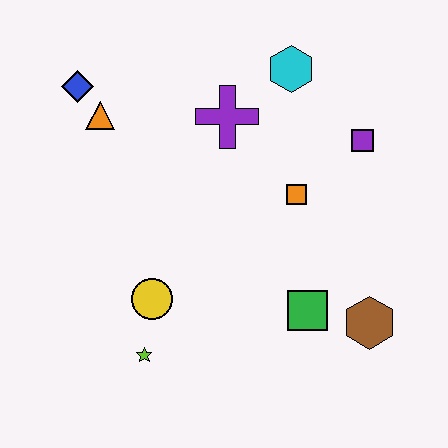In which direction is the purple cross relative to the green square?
The purple cross is above the green square.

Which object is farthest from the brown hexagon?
The blue diamond is farthest from the brown hexagon.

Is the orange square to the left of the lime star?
No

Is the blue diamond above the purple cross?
Yes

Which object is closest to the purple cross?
The cyan hexagon is closest to the purple cross.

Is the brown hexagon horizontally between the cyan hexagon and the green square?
No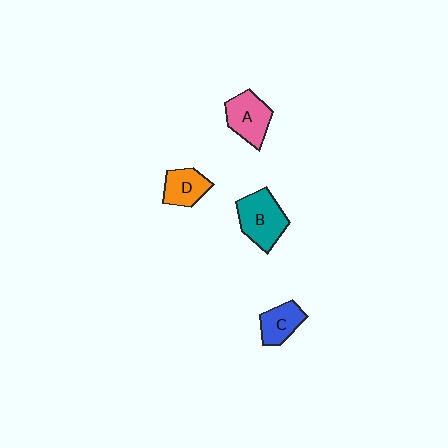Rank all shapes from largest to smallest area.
From largest to smallest: B (teal), A (pink), D (orange), C (blue).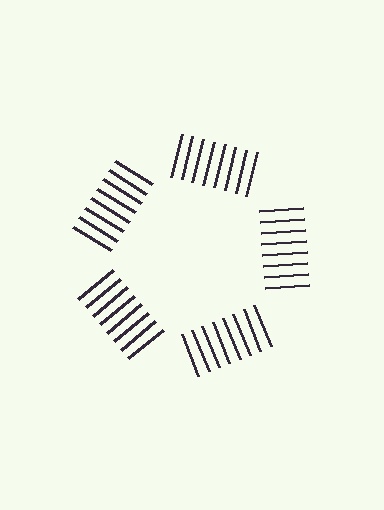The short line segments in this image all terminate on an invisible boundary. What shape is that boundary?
An illusory pentagon — the line segments terminate on its edges but no continuous stroke is drawn.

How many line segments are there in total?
40 — 8 along each of the 5 edges.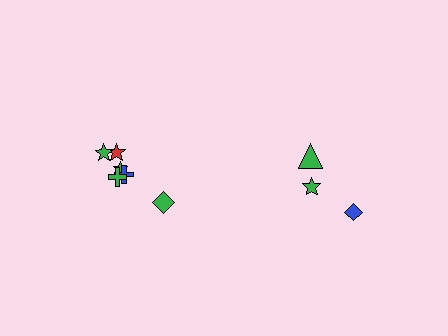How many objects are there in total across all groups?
There are 9 objects.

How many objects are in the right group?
There are 3 objects.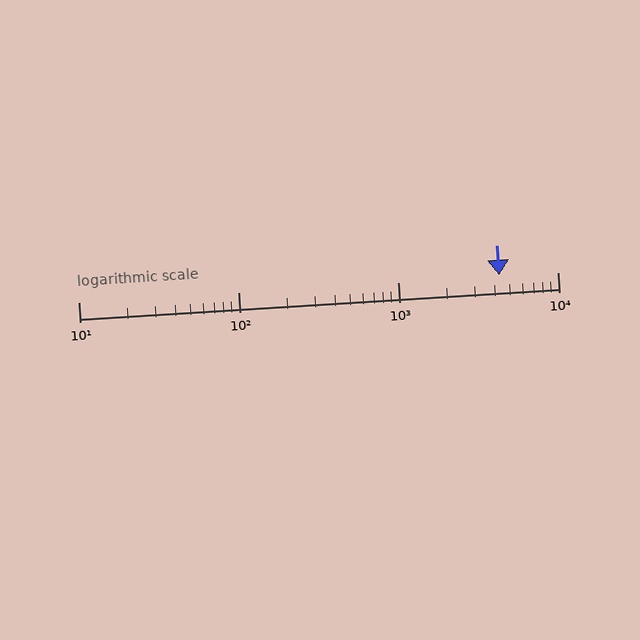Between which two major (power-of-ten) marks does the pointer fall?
The pointer is between 1000 and 10000.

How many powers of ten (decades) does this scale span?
The scale spans 3 decades, from 10 to 10000.